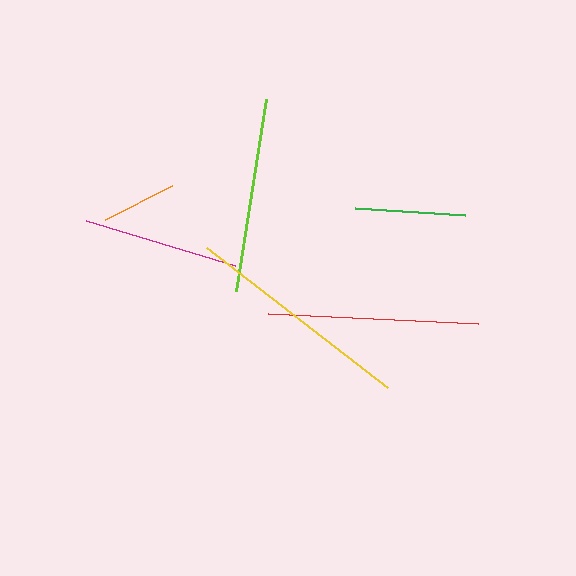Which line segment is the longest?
The yellow line is the longest at approximately 230 pixels.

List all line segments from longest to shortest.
From longest to shortest: yellow, red, lime, magenta, green, orange.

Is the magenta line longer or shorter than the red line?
The red line is longer than the magenta line.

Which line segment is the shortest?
The orange line is the shortest at approximately 75 pixels.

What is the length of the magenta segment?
The magenta segment is approximately 156 pixels long.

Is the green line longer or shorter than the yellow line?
The yellow line is longer than the green line.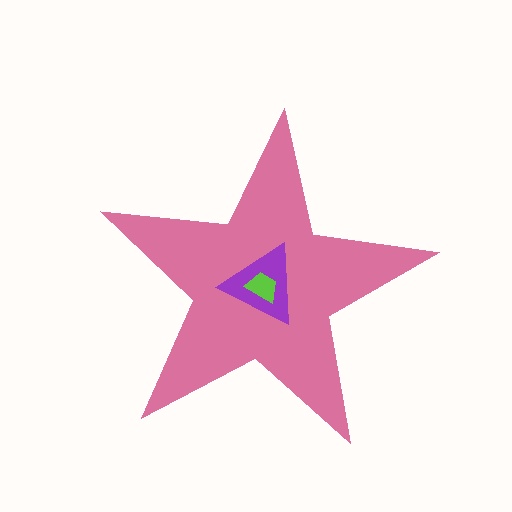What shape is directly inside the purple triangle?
The lime trapezoid.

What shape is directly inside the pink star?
The purple triangle.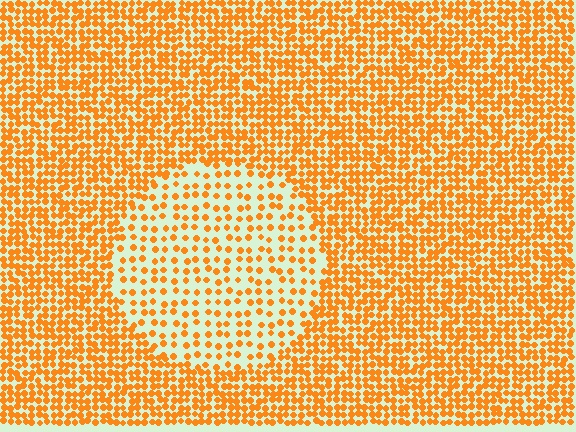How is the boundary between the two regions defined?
The boundary is defined by a change in element density (approximately 2.2x ratio). All elements are the same color, size, and shape.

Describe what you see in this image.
The image contains small orange elements arranged at two different densities. A circle-shaped region is visible where the elements are less densely packed than the surrounding area.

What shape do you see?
I see a circle.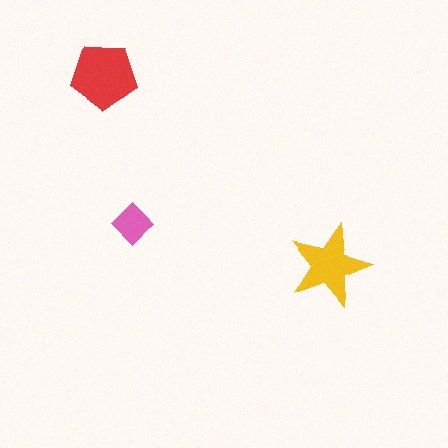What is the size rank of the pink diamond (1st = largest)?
3rd.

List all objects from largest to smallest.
The red pentagon, the yellow star, the pink diamond.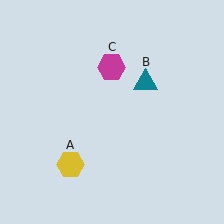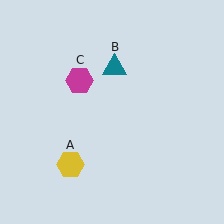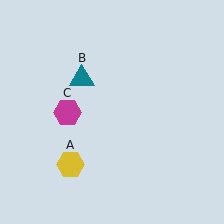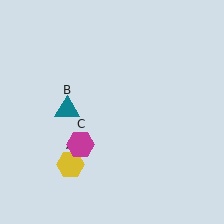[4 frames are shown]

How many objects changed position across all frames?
2 objects changed position: teal triangle (object B), magenta hexagon (object C).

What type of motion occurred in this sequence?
The teal triangle (object B), magenta hexagon (object C) rotated counterclockwise around the center of the scene.